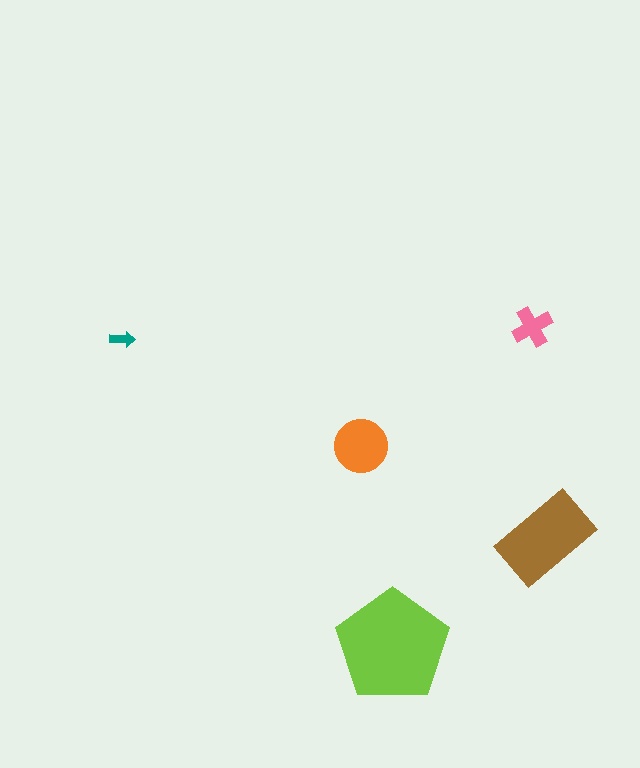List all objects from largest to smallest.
The lime pentagon, the brown rectangle, the orange circle, the pink cross, the teal arrow.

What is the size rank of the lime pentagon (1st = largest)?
1st.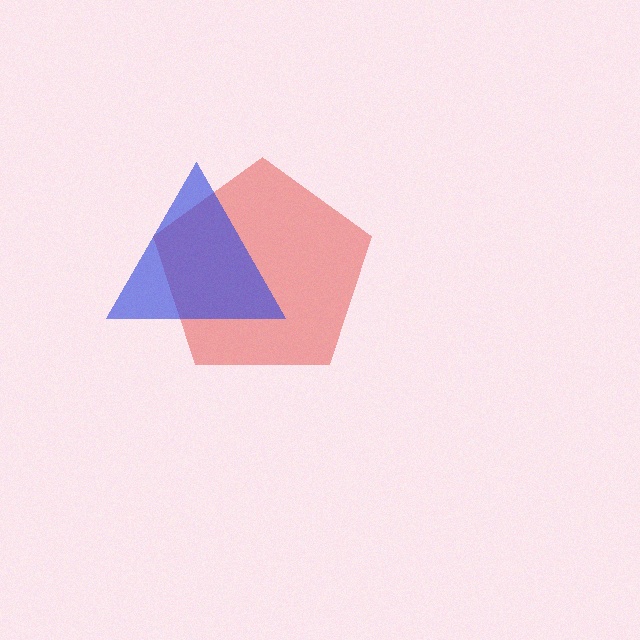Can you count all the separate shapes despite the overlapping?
Yes, there are 2 separate shapes.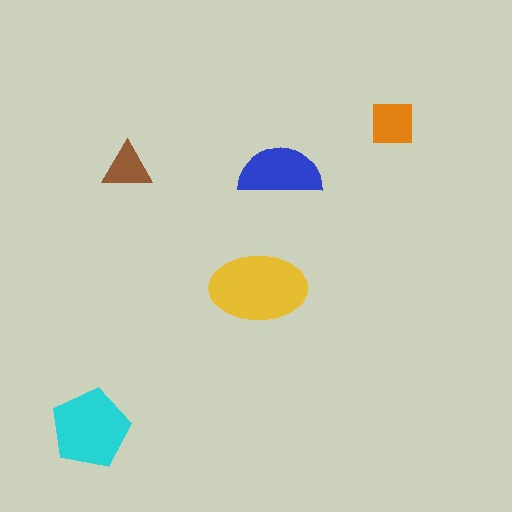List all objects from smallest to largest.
The brown triangle, the orange square, the blue semicircle, the cyan pentagon, the yellow ellipse.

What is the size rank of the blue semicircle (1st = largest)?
3rd.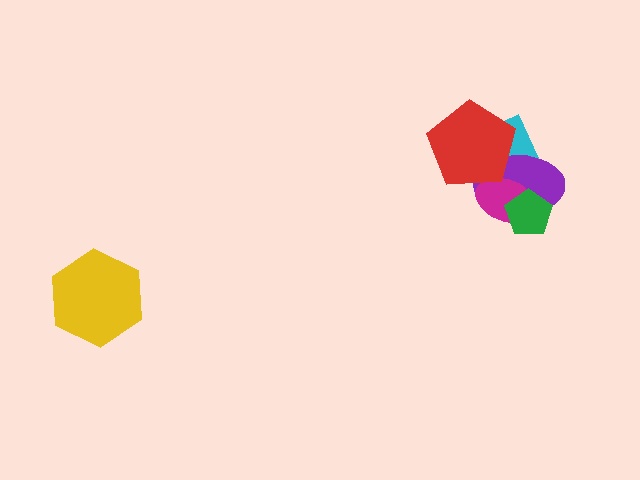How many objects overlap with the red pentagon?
3 objects overlap with the red pentagon.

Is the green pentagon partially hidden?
No, no other shape covers it.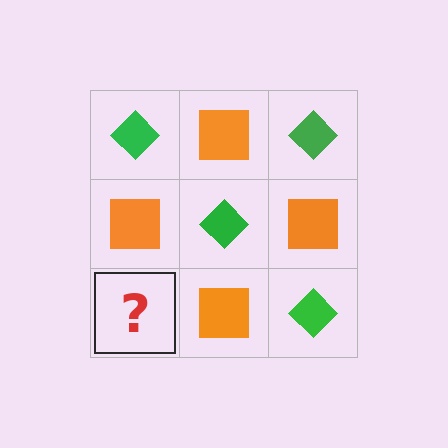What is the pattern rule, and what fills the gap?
The rule is that it alternates green diamond and orange square in a checkerboard pattern. The gap should be filled with a green diamond.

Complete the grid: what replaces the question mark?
The question mark should be replaced with a green diamond.